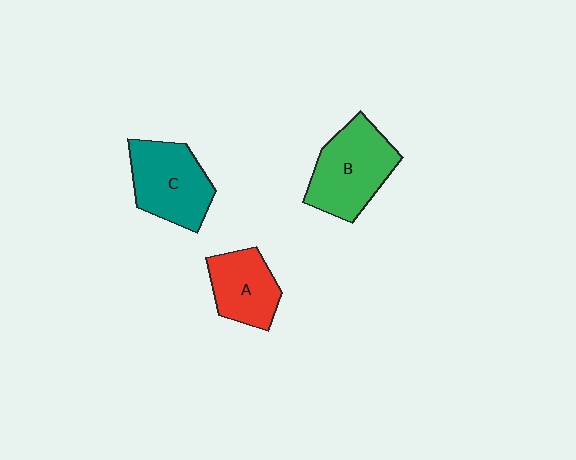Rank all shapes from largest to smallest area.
From largest to smallest: B (green), C (teal), A (red).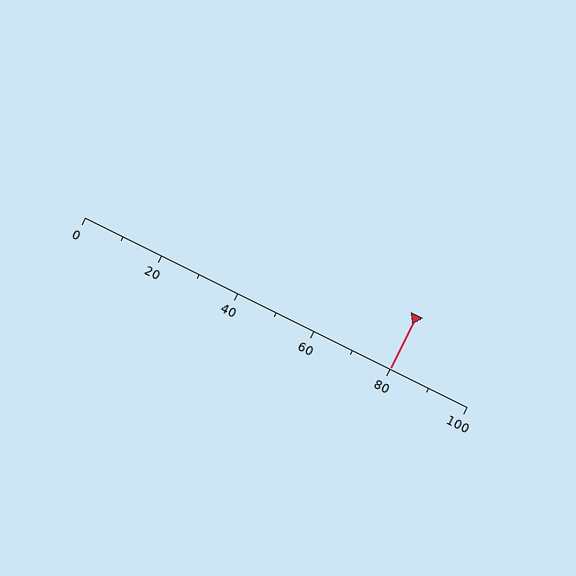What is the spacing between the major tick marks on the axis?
The major ticks are spaced 20 apart.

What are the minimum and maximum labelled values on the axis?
The axis runs from 0 to 100.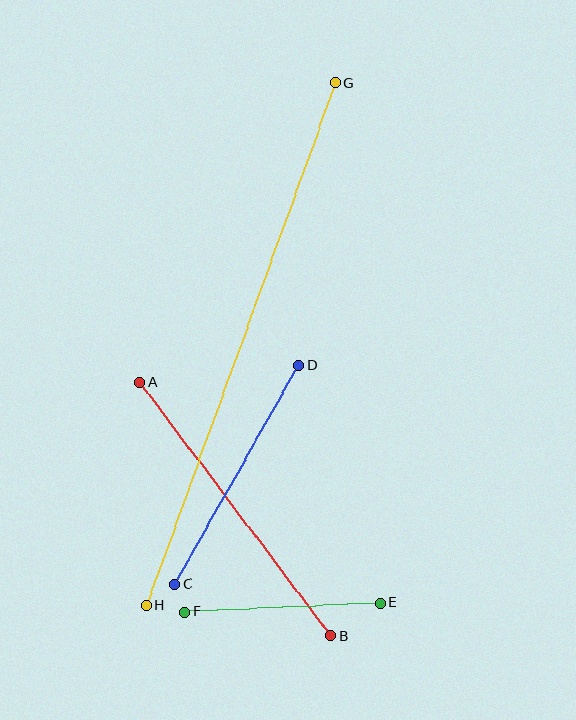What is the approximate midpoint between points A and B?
The midpoint is at approximately (235, 509) pixels.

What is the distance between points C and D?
The distance is approximately 251 pixels.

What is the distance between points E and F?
The distance is approximately 195 pixels.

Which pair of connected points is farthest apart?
Points G and H are farthest apart.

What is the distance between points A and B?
The distance is approximately 317 pixels.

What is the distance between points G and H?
The distance is approximately 556 pixels.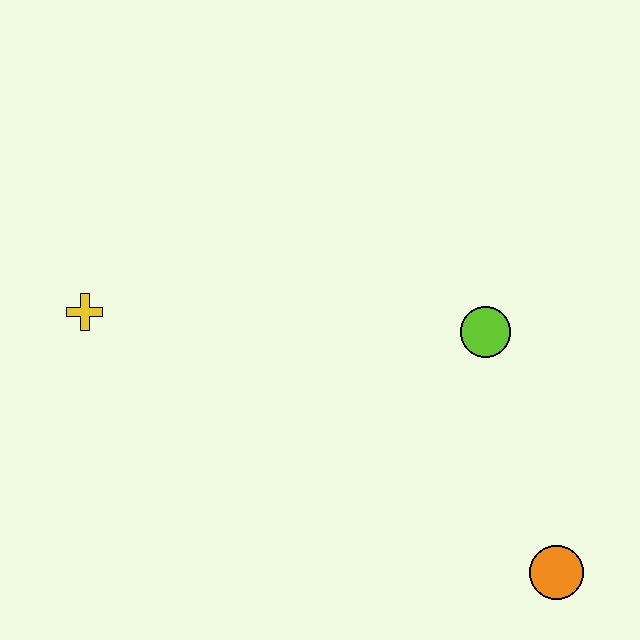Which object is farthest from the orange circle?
The yellow cross is farthest from the orange circle.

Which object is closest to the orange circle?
The lime circle is closest to the orange circle.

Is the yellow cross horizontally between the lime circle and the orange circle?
No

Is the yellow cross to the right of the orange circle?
No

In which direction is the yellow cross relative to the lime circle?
The yellow cross is to the left of the lime circle.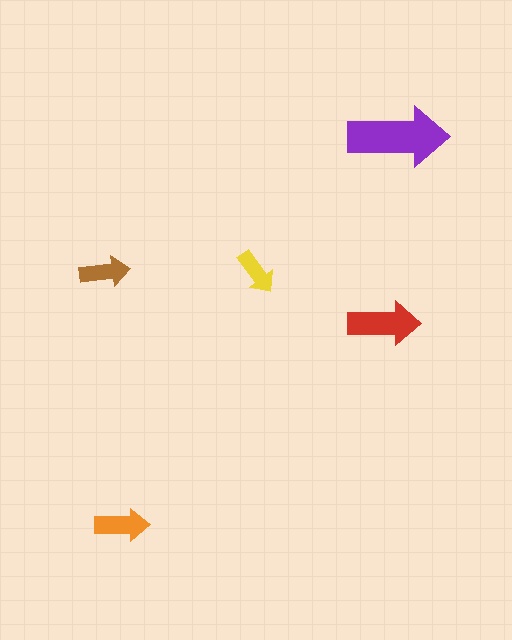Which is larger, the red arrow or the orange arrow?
The red one.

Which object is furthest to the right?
The purple arrow is rightmost.